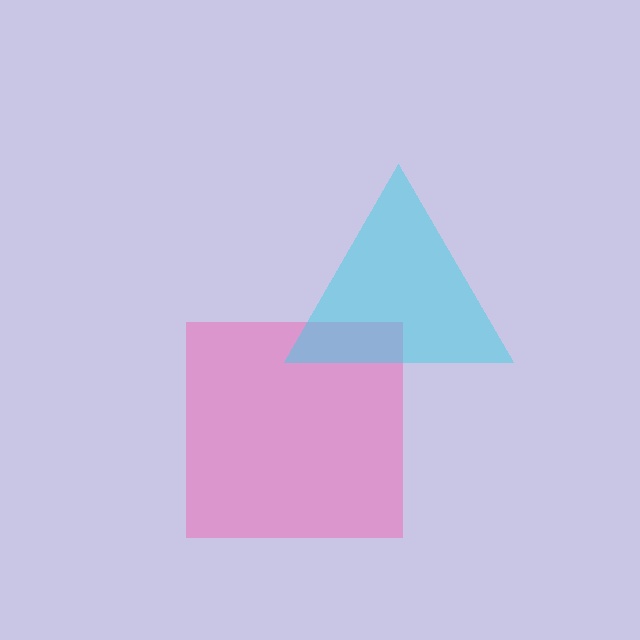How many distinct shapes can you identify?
There are 2 distinct shapes: a pink square, a cyan triangle.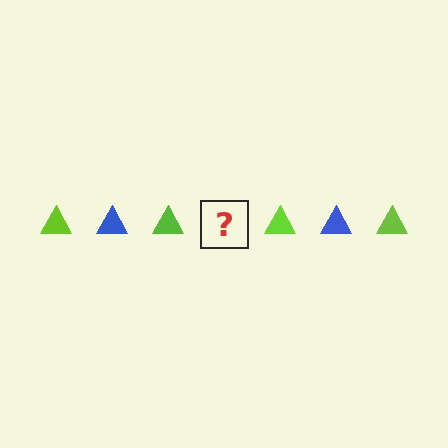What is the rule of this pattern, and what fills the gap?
The rule is that the pattern cycles through lime, blue triangles. The gap should be filled with a blue triangle.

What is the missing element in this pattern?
The missing element is a blue triangle.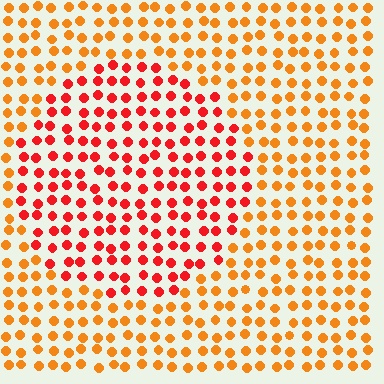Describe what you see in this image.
The image is filled with small orange elements in a uniform arrangement. A circle-shaped region is visible where the elements are tinted to a slightly different hue, forming a subtle color boundary.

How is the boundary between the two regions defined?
The boundary is defined purely by a slight shift in hue (about 33 degrees). Spacing, size, and orientation are identical on both sides.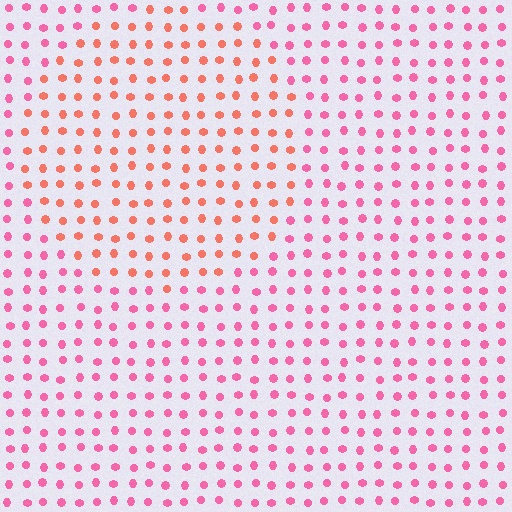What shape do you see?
I see a circle.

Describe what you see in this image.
The image is filled with small pink elements in a uniform arrangement. A circle-shaped region is visible where the elements are tinted to a slightly different hue, forming a subtle color boundary.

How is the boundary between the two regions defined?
The boundary is defined purely by a slight shift in hue (about 35 degrees). Spacing, size, and orientation are identical on both sides.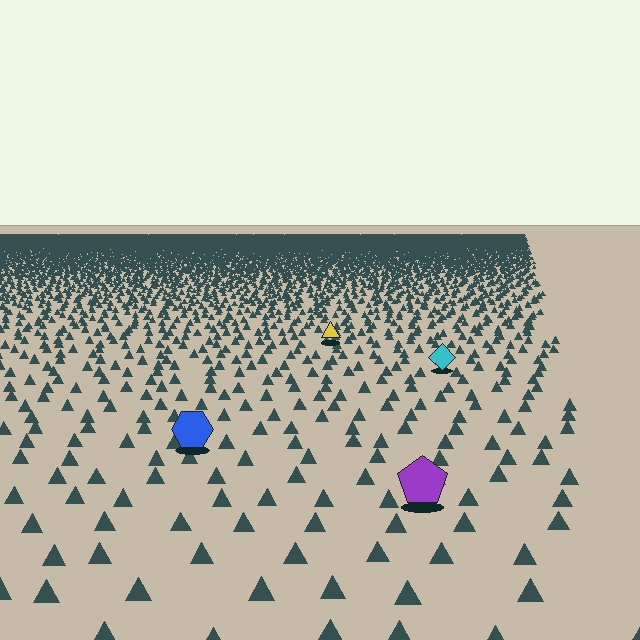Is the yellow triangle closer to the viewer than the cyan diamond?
No. The cyan diamond is closer — you can tell from the texture gradient: the ground texture is coarser near it.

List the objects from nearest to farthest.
From nearest to farthest: the purple pentagon, the blue hexagon, the cyan diamond, the yellow triangle.